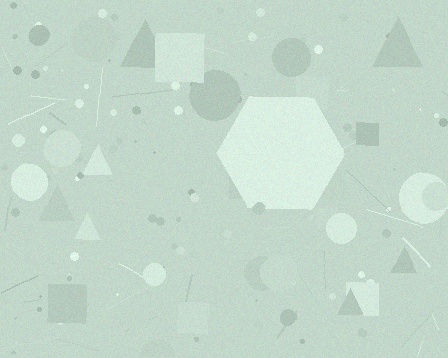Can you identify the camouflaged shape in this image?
The camouflaged shape is a hexagon.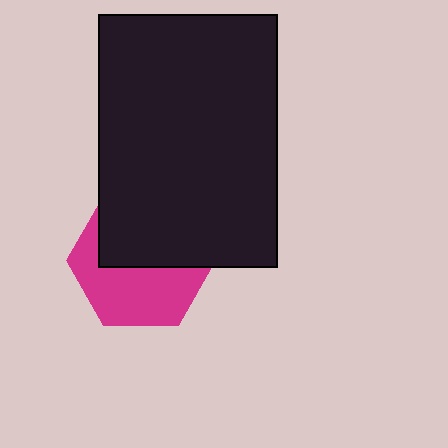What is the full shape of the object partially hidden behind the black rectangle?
The partially hidden object is a magenta hexagon.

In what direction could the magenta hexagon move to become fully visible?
The magenta hexagon could move down. That would shift it out from behind the black rectangle entirely.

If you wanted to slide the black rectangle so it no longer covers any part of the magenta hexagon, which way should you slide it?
Slide it up — that is the most direct way to separate the two shapes.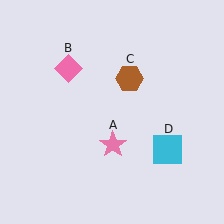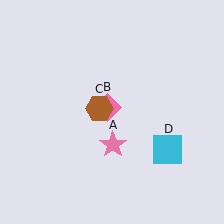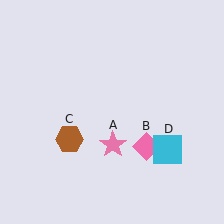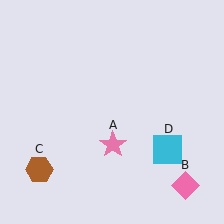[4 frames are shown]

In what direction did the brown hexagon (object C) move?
The brown hexagon (object C) moved down and to the left.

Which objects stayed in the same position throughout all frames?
Pink star (object A) and cyan square (object D) remained stationary.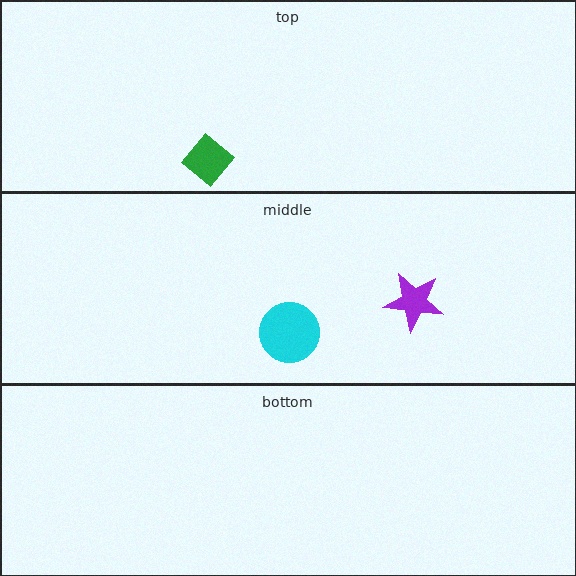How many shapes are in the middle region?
2.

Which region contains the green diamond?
The top region.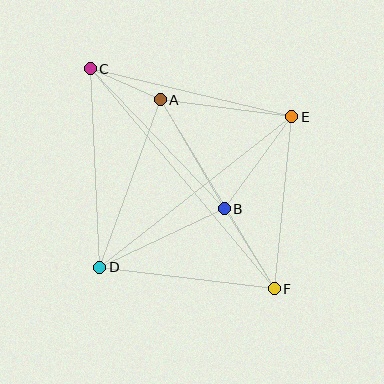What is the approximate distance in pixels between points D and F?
The distance between D and F is approximately 176 pixels.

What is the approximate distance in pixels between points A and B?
The distance between A and B is approximately 126 pixels.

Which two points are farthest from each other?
Points C and F are farthest from each other.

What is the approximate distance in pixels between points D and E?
The distance between D and E is approximately 244 pixels.